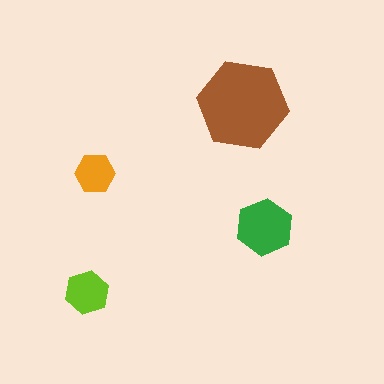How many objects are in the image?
There are 4 objects in the image.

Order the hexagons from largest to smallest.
the brown one, the green one, the lime one, the orange one.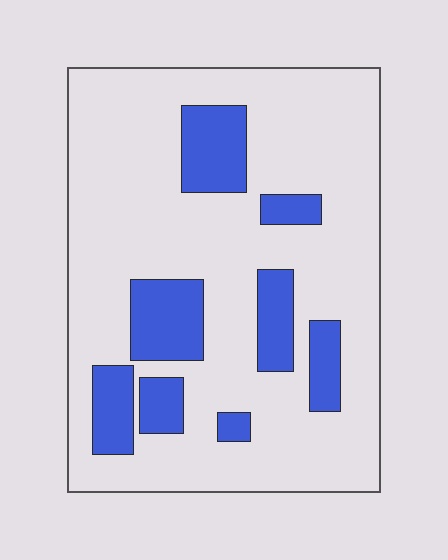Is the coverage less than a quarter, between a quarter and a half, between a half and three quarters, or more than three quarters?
Less than a quarter.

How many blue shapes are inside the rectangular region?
8.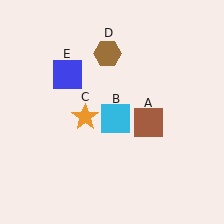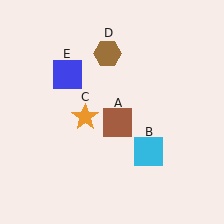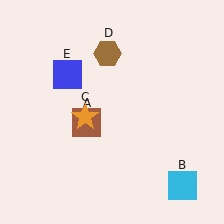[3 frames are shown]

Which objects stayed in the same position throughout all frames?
Orange star (object C) and brown hexagon (object D) and blue square (object E) remained stationary.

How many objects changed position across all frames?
2 objects changed position: brown square (object A), cyan square (object B).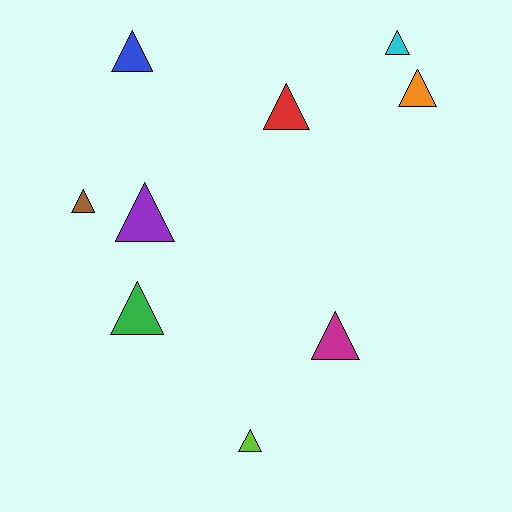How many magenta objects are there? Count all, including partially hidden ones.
There is 1 magenta object.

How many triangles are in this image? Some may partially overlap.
There are 9 triangles.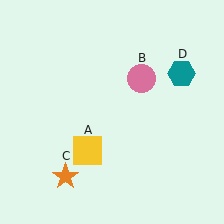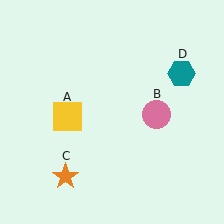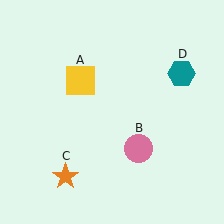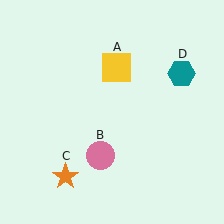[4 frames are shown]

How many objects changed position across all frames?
2 objects changed position: yellow square (object A), pink circle (object B).